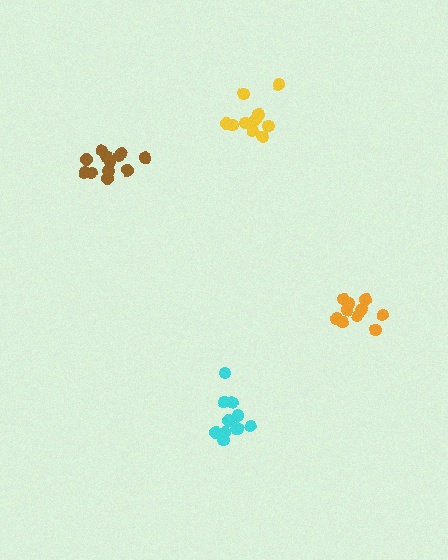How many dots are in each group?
Group 1: 10 dots, Group 2: 12 dots, Group 3: 11 dots, Group 4: 12 dots (45 total).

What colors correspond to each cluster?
The clusters are colored: yellow, brown, cyan, orange.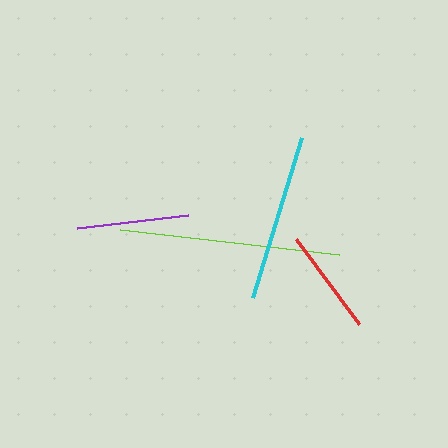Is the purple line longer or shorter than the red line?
The purple line is longer than the red line.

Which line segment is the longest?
The lime line is the longest at approximately 221 pixels.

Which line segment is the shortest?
The red line is the shortest at approximately 106 pixels.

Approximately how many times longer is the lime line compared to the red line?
The lime line is approximately 2.1 times the length of the red line.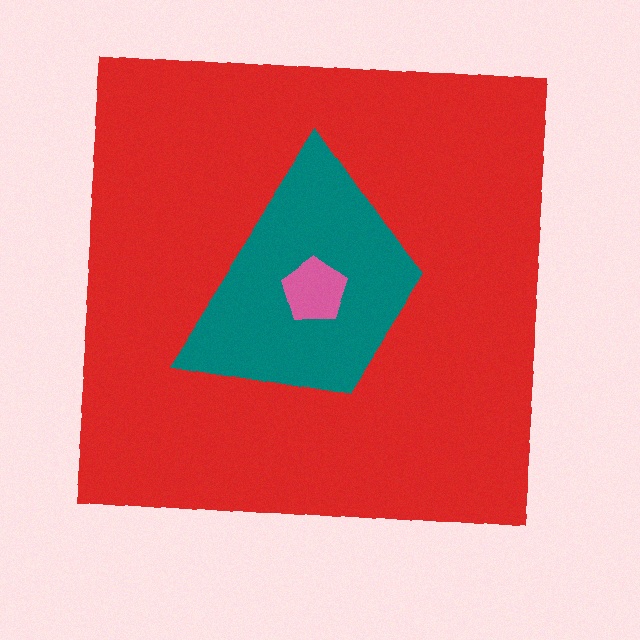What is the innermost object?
The pink pentagon.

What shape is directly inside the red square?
The teal trapezoid.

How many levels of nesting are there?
3.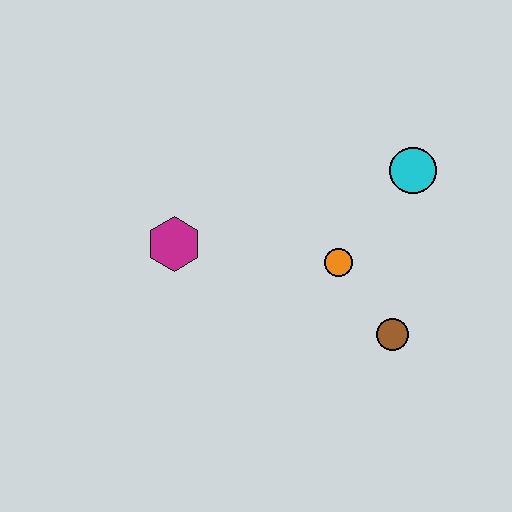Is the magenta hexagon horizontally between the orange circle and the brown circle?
No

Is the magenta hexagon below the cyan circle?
Yes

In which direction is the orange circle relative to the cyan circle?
The orange circle is below the cyan circle.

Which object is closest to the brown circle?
The orange circle is closest to the brown circle.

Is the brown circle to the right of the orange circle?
Yes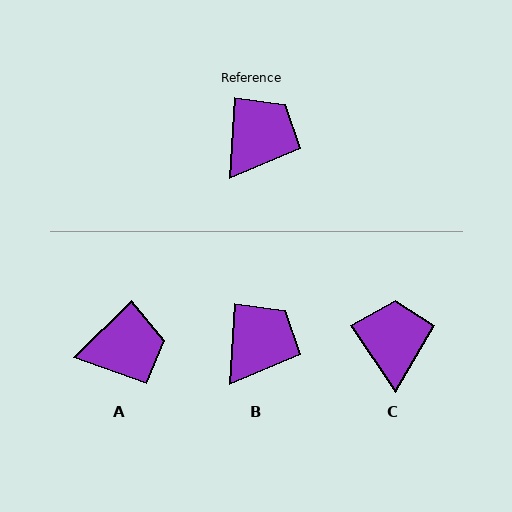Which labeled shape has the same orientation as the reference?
B.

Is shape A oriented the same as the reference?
No, it is off by about 43 degrees.